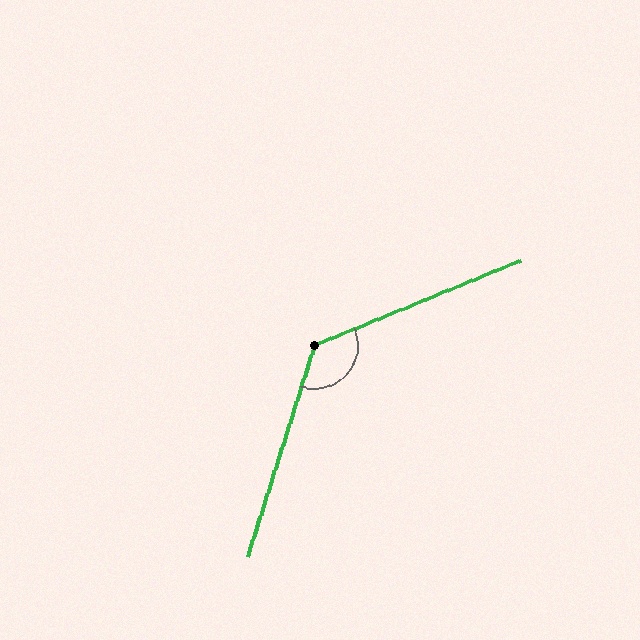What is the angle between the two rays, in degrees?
Approximately 130 degrees.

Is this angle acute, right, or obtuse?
It is obtuse.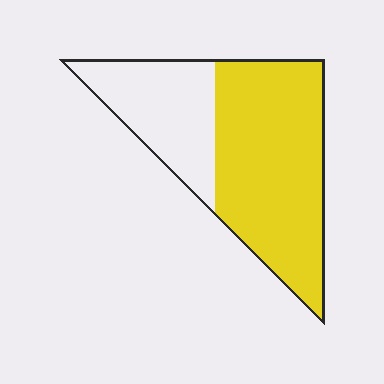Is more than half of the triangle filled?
Yes.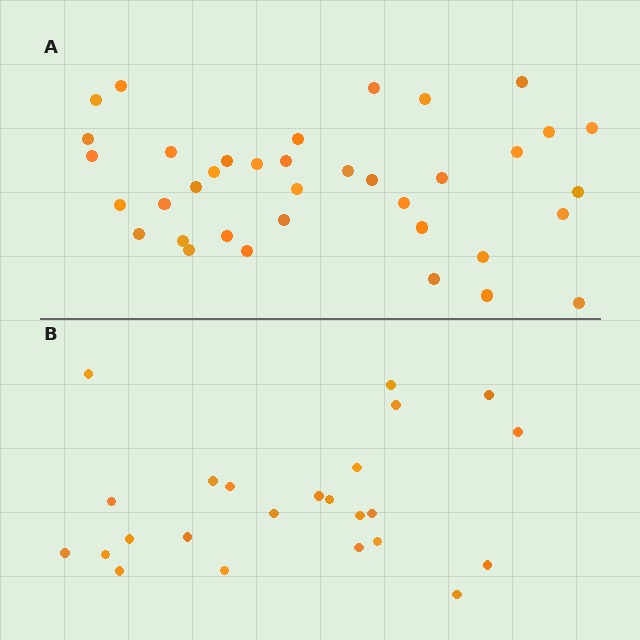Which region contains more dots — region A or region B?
Region A (the top region) has more dots.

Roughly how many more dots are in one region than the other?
Region A has approximately 15 more dots than region B.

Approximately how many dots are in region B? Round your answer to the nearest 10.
About 20 dots. (The exact count is 24, which rounds to 20.)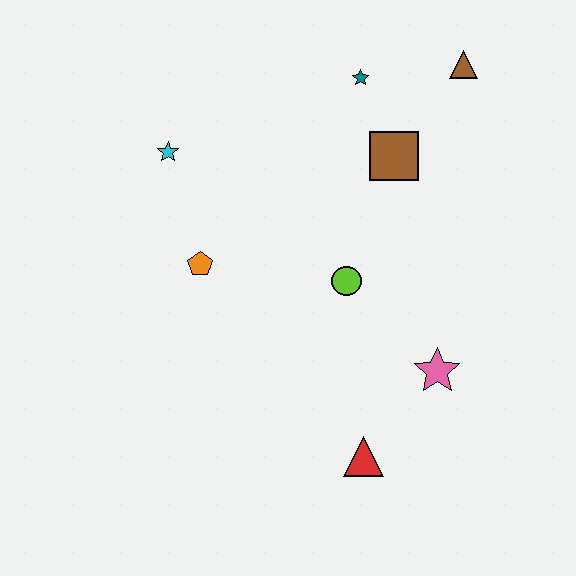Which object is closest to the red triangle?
The pink star is closest to the red triangle.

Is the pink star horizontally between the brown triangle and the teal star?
Yes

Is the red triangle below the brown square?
Yes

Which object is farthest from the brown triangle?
The red triangle is farthest from the brown triangle.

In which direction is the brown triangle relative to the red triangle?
The brown triangle is above the red triangle.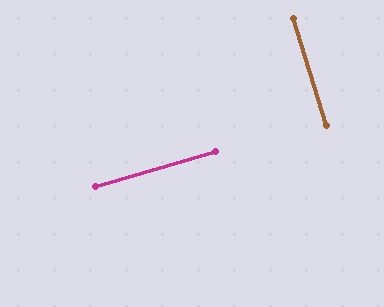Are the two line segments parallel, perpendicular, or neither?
Perpendicular — they meet at approximately 89°.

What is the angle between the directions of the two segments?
Approximately 89 degrees.